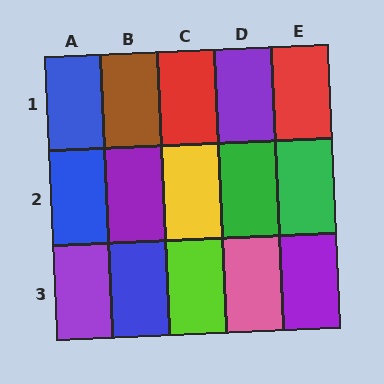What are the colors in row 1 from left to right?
Blue, brown, red, purple, red.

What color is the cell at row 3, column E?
Purple.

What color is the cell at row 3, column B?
Blue.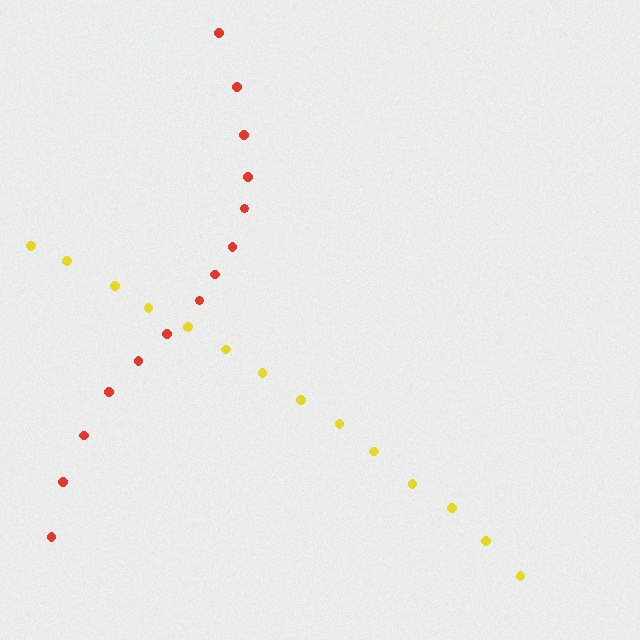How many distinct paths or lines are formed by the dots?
There are 2 distinct paths.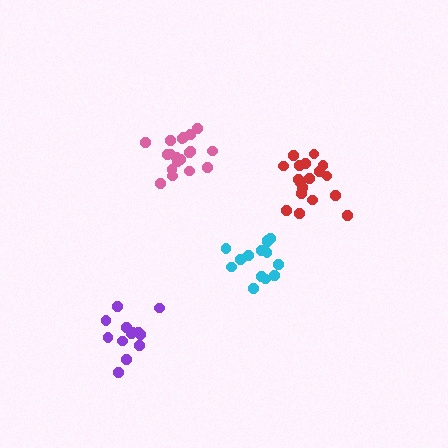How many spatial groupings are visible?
There are 4 spatial groupings.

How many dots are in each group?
Group 1: 13 dots, Group 2: 18 dots, Group 3: 14 dots, Group 4: 19 dots (64 total).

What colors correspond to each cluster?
The clusters are colored: purple, red, cyan, pink.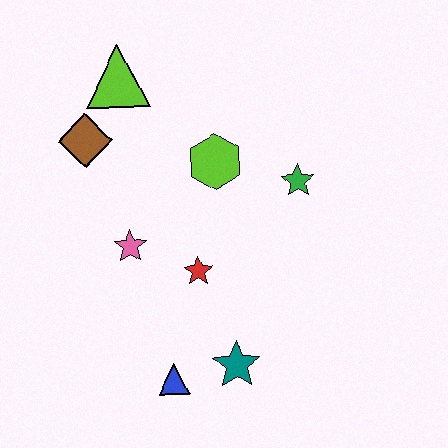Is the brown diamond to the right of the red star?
No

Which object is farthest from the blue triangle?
The lime triangle is farthest from the blue triangle.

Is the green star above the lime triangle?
No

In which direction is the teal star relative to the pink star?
The teal star is below the pink star.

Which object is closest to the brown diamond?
The lime triangle is closest to the brown diamond.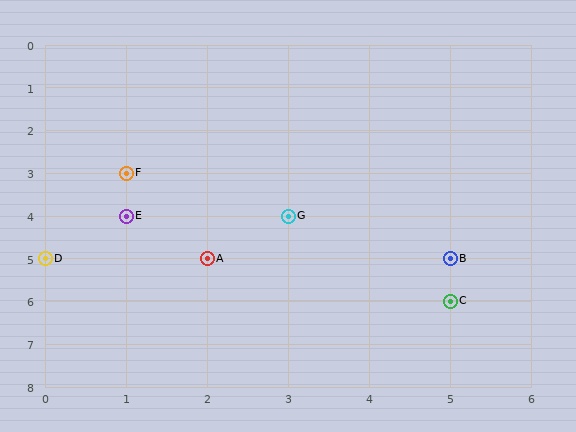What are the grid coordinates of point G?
Point G is at grid coordinates (3, 4).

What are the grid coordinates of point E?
Point E is at grid coordinates (1, 4).